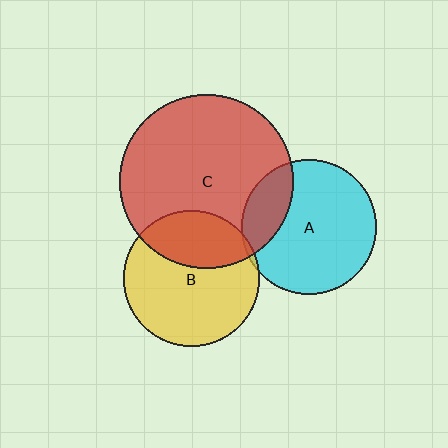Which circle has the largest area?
Circle C (red).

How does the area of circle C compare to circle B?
Approximately 1.6 times.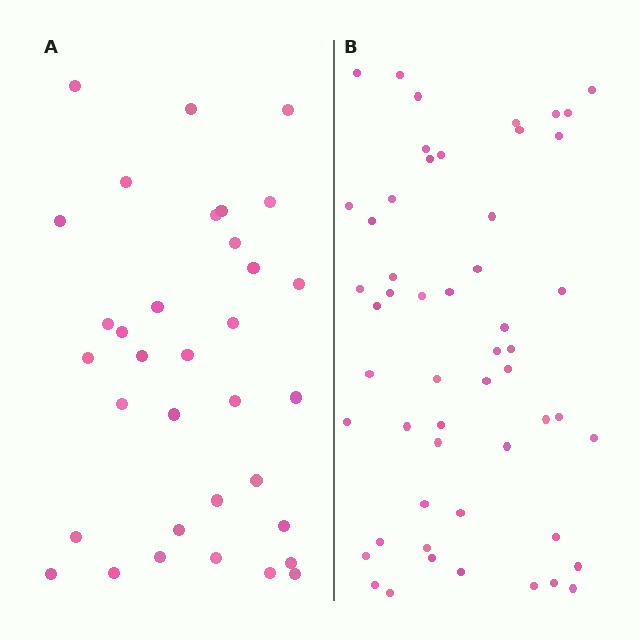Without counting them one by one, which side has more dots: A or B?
Region B (the right region) has more dots.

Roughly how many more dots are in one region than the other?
Region B has approximately 20 more dots than region A.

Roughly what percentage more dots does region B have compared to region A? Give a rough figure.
About 55% more.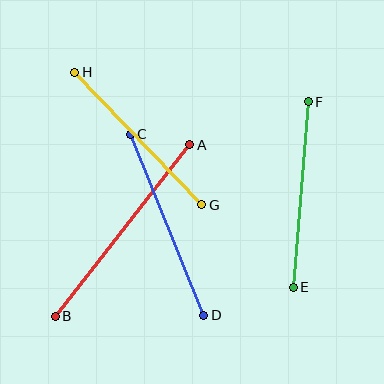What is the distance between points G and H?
The distance is approximately 184 pixels.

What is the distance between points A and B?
The distance is approximately 218 pixels.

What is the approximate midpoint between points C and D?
The midpoint is at approximately (167, 225) pixels.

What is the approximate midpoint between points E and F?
The midpoint is at approximately (301, 194) pixels.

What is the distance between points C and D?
The distance is approximately 195 pixels.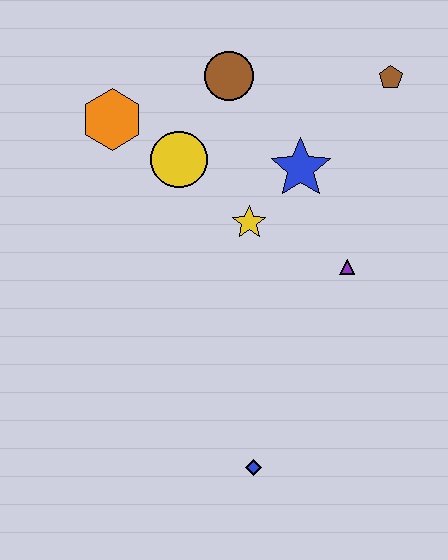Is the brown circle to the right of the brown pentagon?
No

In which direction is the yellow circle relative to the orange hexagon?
The yellow circle is to the right of the orange hexagon.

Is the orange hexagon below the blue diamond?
No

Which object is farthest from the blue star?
The blue diamond is farthest from the blue star.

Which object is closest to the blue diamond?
The purple triangle is closest to the blue diamond.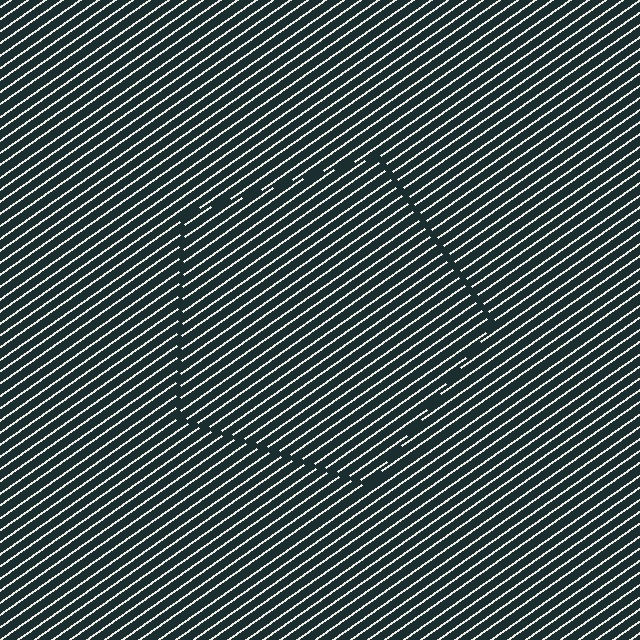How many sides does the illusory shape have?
5 sides — the line-ends trace a pentagon.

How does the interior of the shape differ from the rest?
The interior of the shape contains the same grating, shifted by half a period — the contour is defined by the phase discontinuity where line-ends from the inner and outer gratings abut.